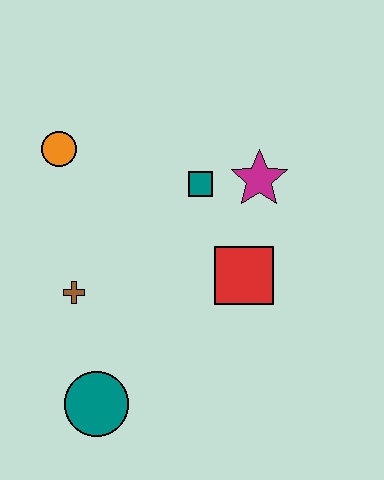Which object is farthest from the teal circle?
The magenta star is farthest from the teal circle.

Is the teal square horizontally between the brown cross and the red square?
Yes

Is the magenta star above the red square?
Yes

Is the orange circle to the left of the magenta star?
Yes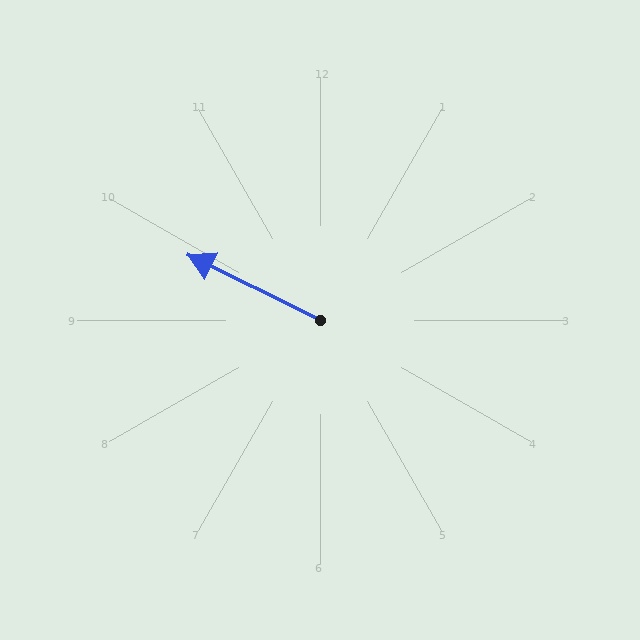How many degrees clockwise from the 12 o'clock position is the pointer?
Approximately 296 degrees.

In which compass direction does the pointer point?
Northwest.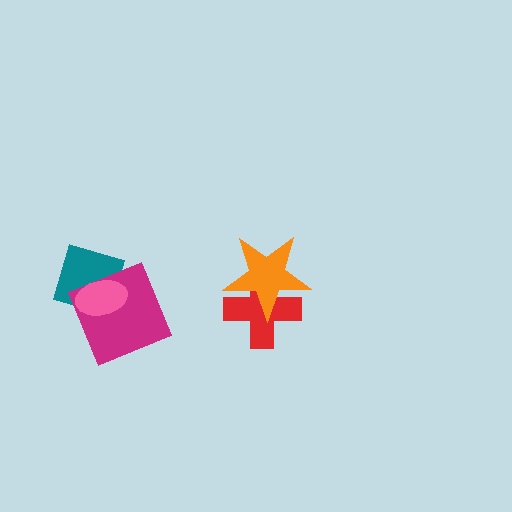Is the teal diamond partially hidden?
Yes, it is partially covered by another shape.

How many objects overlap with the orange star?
1 object overlaps with the orange star.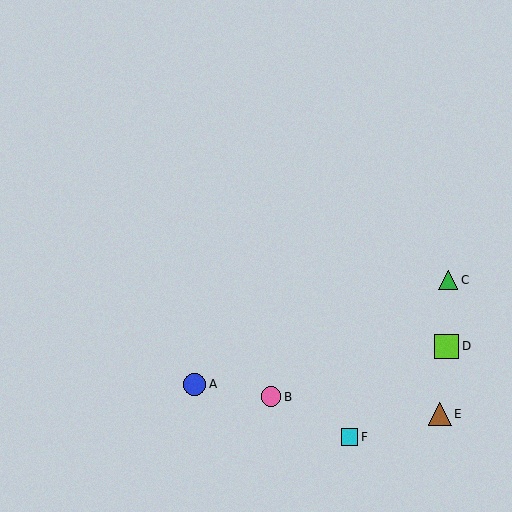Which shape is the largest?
The lime square (labeled D) is the largest.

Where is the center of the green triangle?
The center of the green triangle is at (448, 280).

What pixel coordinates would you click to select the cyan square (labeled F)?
Click at (350, 437) to select the cyan square F.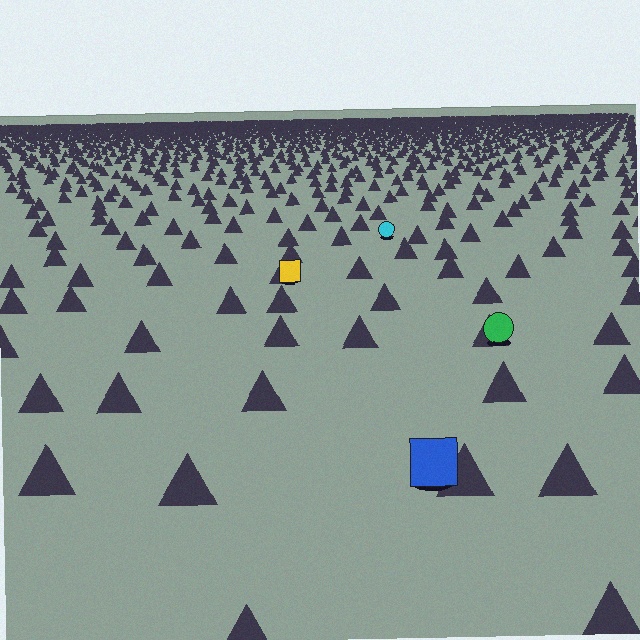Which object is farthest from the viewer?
The cyan circle is farthest from the viewer. It appears smaller and the ground texture around it is denser.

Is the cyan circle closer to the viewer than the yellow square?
No. The yellow square is closer — you can tell from the texture gradient: the ground texture is coarser near it.